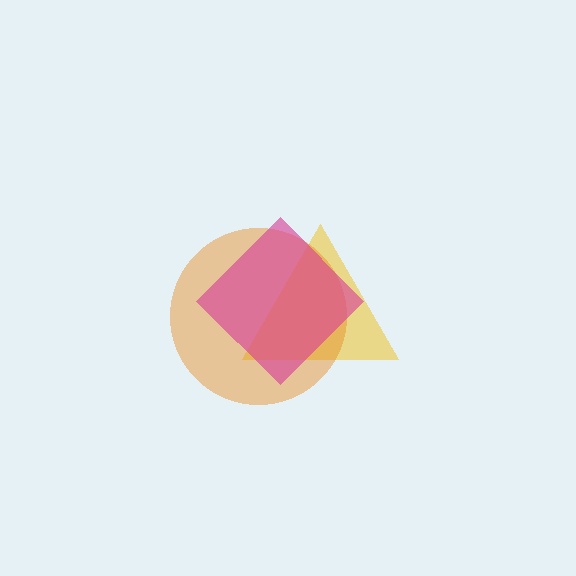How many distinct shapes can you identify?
There are 3 distinct shapes: a yellow triangle, an orange circle, a magenta diamond.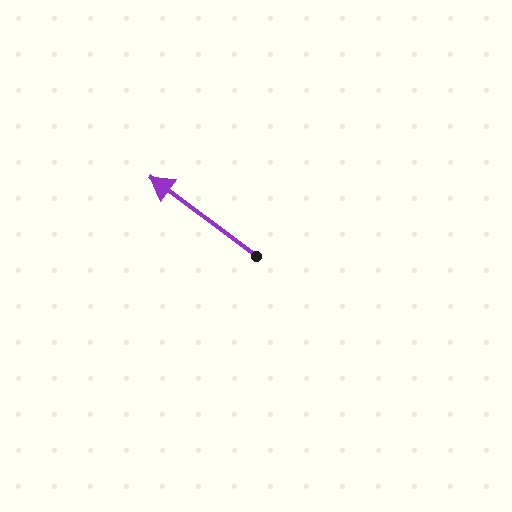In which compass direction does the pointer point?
Northwest.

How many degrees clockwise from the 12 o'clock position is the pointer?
Approximately 307 degrees.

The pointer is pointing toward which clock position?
Roughly 10 o'clock.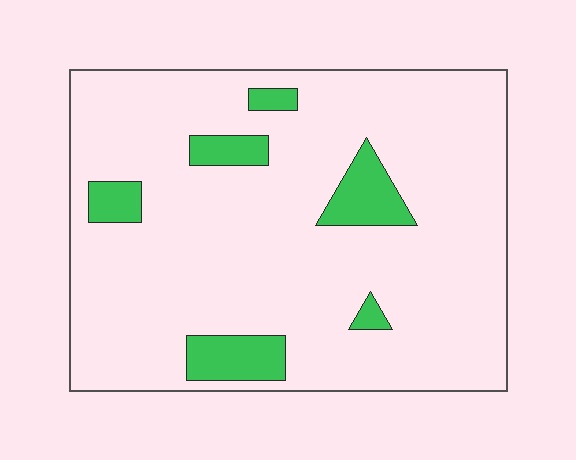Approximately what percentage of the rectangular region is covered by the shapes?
Approximately 10%.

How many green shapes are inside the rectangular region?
6.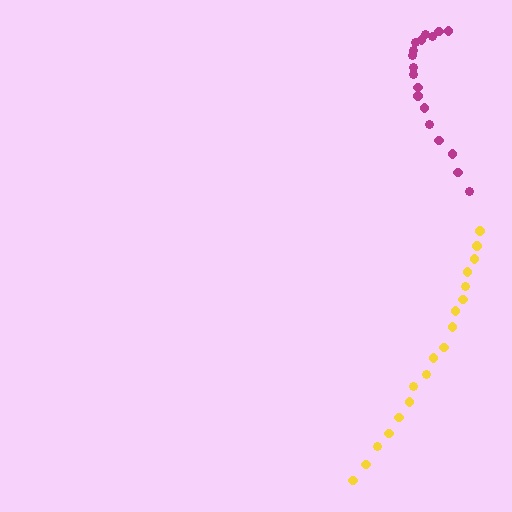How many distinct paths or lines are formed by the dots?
There are 2 distinct paths.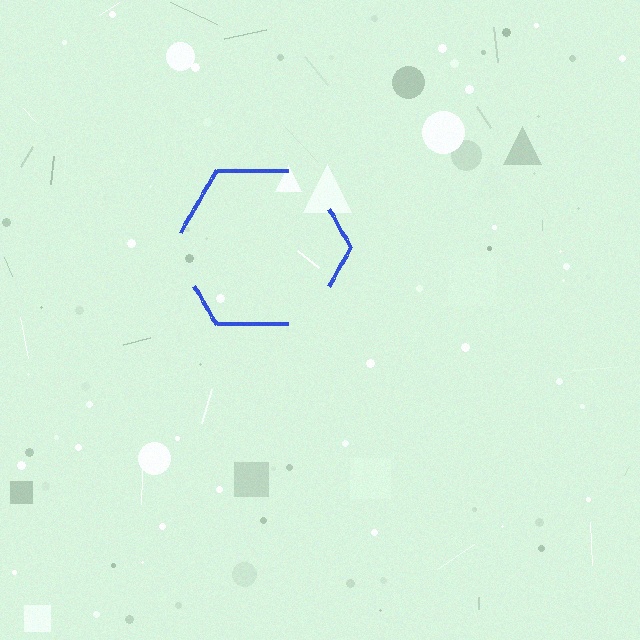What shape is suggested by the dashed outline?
The dashed outline suggests a hexagon.